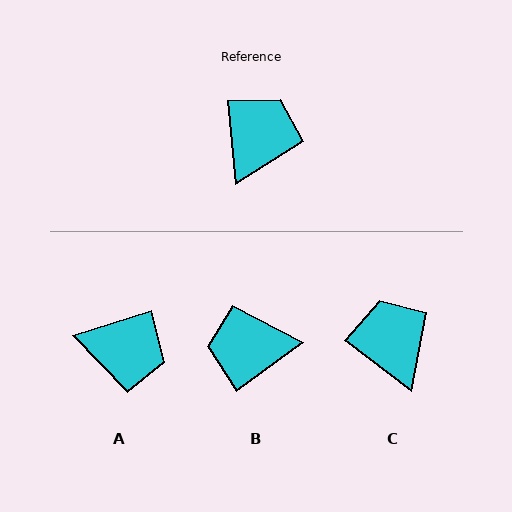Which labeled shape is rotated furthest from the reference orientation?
B, about 120 degrees away.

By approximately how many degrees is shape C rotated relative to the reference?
Approximately 47 degrees counter-clockwise.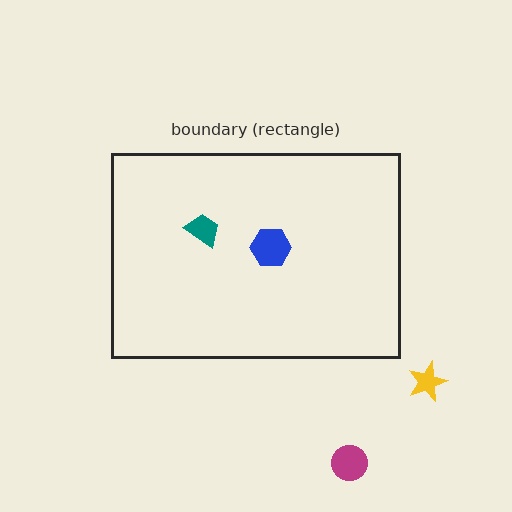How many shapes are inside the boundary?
2 inside, 2 outside.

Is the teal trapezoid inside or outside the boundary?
Inside.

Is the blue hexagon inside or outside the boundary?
Inside.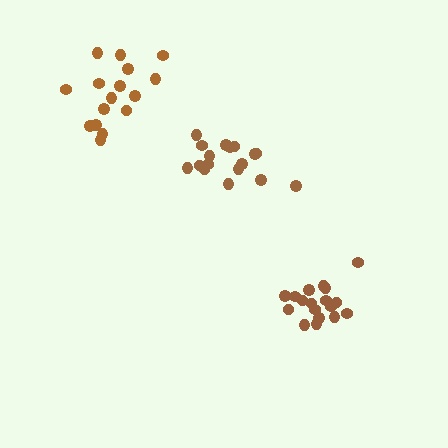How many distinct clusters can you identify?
There are 3 distinct clusters.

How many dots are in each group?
Group 1: 17 dots, Group 2: 18 dots, Group 3: 16 dots (51 total).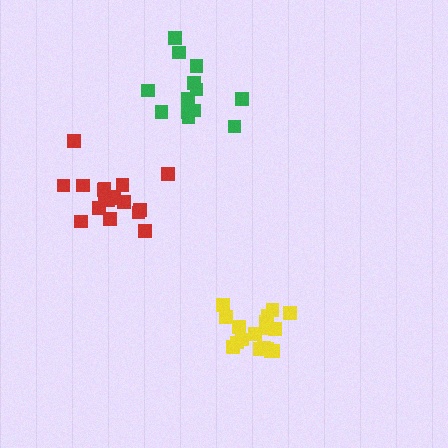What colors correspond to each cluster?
The clusters are colored: yellow, red, green.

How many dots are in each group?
Group 1: 18 dots, Group 2: 18 dots, Group 3: 13 dots (49 total).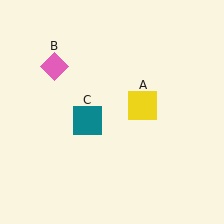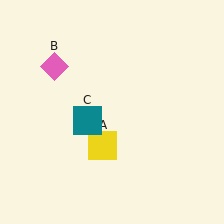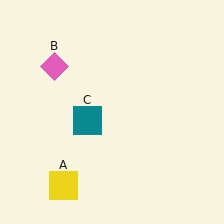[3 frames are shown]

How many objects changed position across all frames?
1 object changed position: yellow square (object A).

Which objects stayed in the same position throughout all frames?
Pink diamond (object B) and teal square (object C) remained stationary.